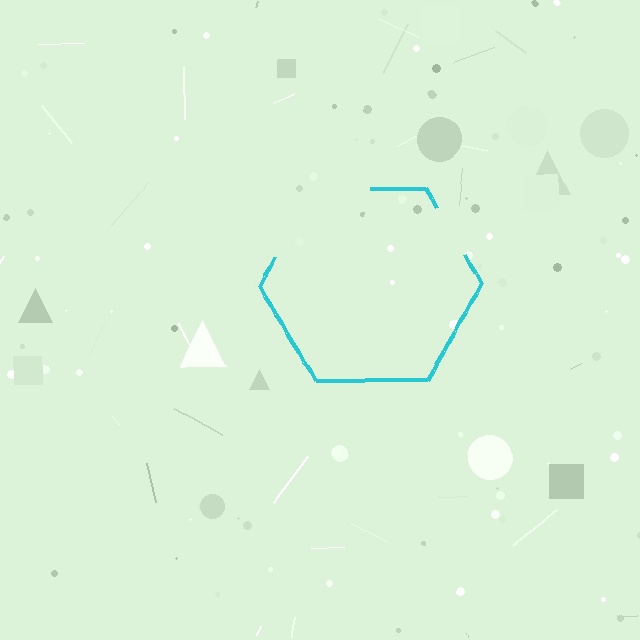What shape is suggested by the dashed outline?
The dashed outline suggests a hexagon.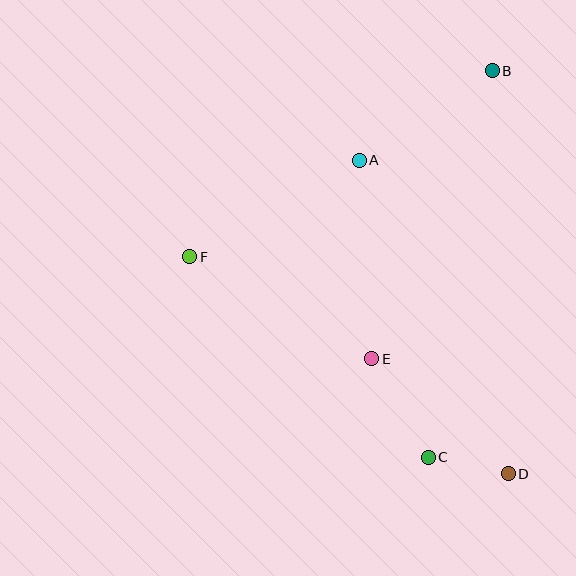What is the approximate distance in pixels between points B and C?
The distance between B and C is approximately 392 pixels.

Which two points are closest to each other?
Points C and D are closest to each other.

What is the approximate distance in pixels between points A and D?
The distance between A and D is approximately 347 pixels.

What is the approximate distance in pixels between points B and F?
The distance between B and F is approximately 355 pixels.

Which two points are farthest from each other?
Points B and D are farthest from each other.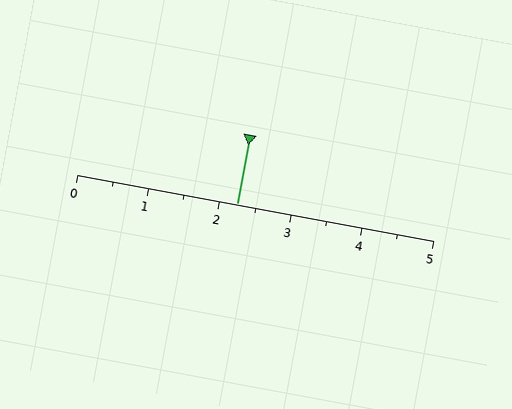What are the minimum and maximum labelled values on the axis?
The axis runs from 0 to 5.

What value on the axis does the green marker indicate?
The marker indicates approximately 2.2.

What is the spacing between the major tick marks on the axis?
The major ticks are spaced 1 apart.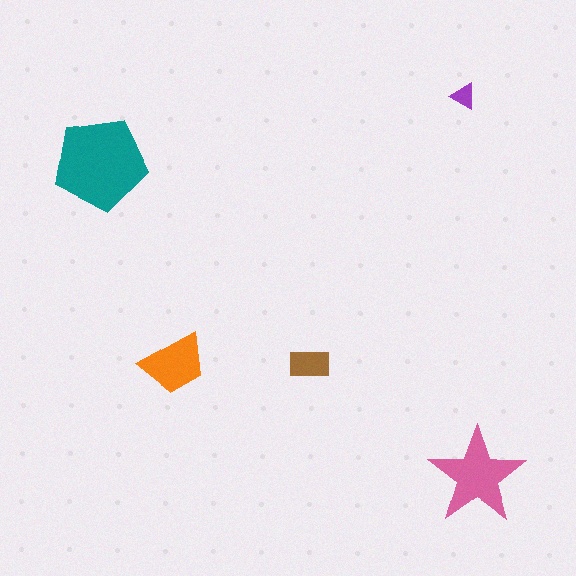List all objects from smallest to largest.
The purple triangle, the brown rectangle, the orange trapezoid, the pink star, the teal pentagon.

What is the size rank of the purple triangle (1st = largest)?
5th.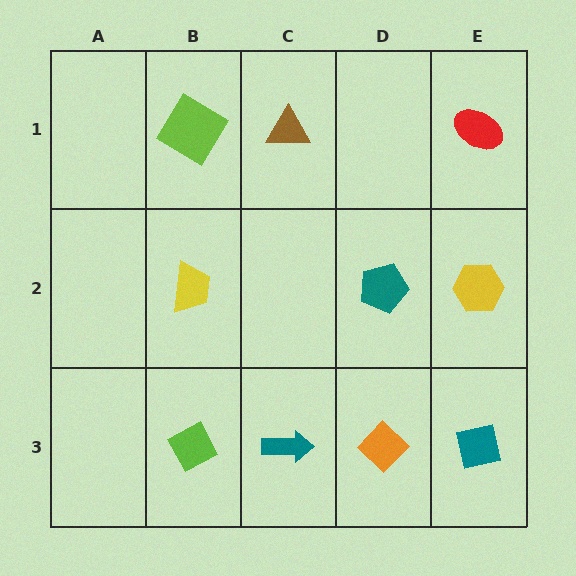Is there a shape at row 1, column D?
No, that cell is empty.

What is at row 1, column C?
A brown triangle.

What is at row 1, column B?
A lime diamond.